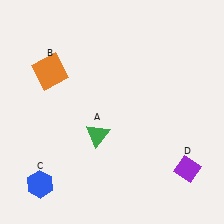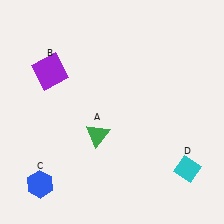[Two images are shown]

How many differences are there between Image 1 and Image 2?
There are 2 differences between the two images.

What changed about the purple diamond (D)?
In Image 1, D is purple. In Image 2, it changed to cyan.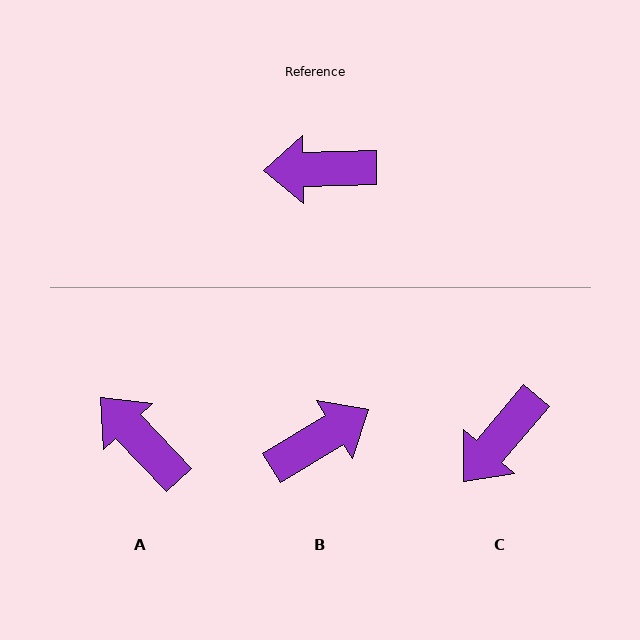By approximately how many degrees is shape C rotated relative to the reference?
Approximately 48 degrees counter-clockwise.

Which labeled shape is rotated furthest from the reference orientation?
B, about 150 degrees away.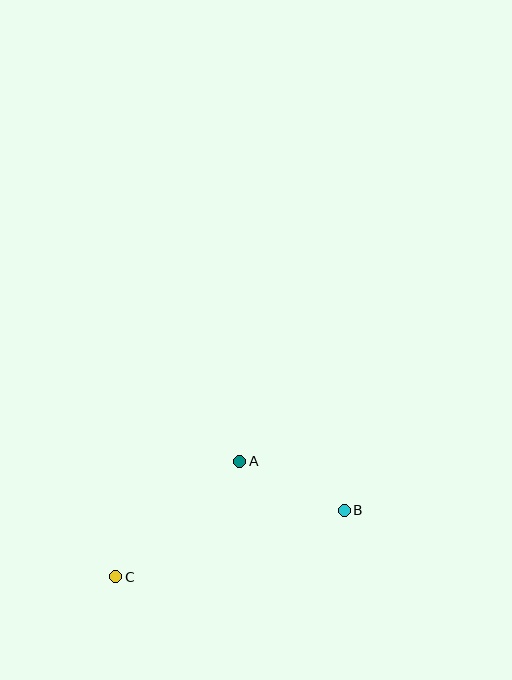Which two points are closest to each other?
Points A and B are closest to each other.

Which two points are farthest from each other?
Points B and C are farthest from each other.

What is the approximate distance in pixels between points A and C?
The distance between A and C is approximately 170 pixels.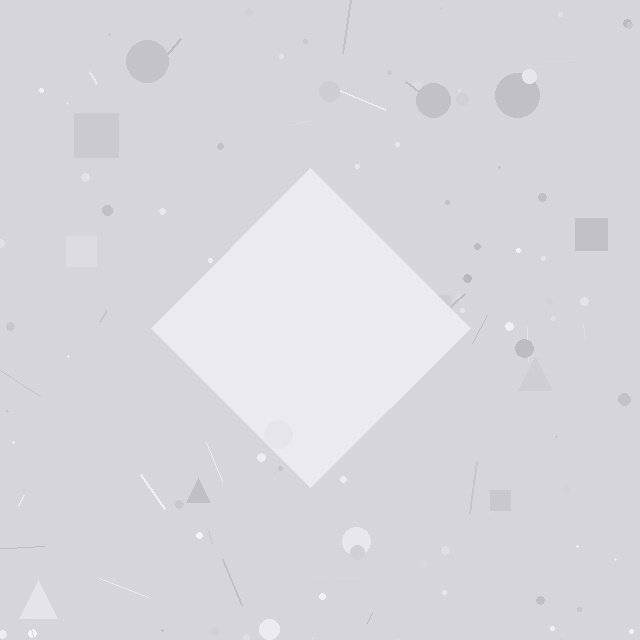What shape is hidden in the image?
A diamond is hidden in the image.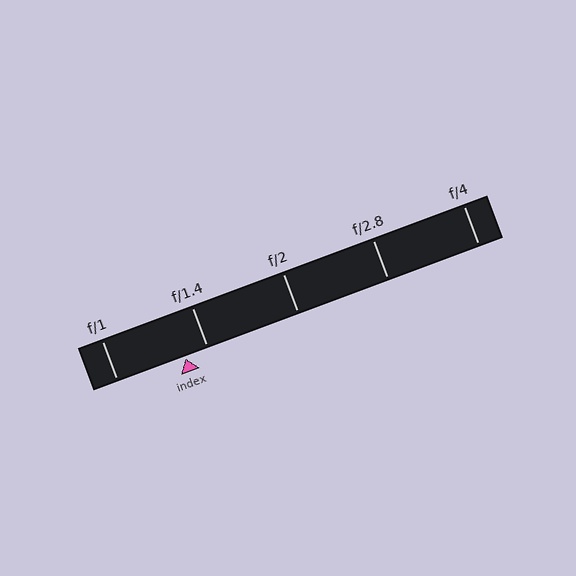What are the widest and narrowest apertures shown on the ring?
The widest aperture shown is f/1 and the narrowest is f/4.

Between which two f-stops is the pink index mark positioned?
The index mark is between f/1 and f/1.4.